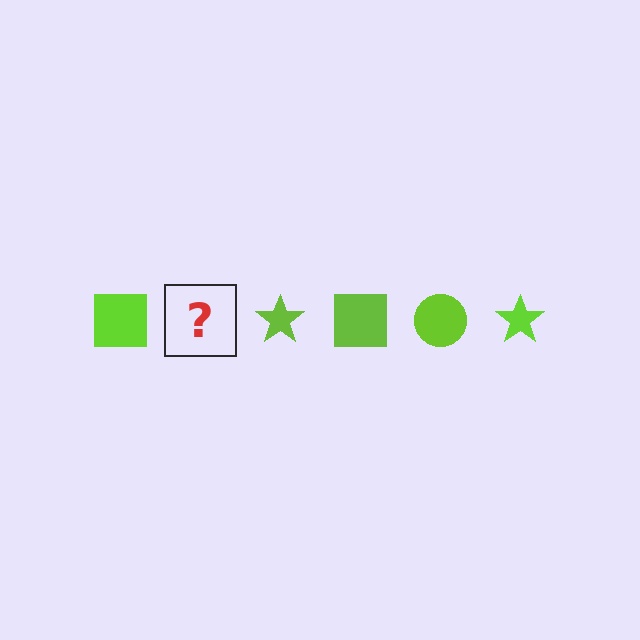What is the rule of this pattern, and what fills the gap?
The rule is that the pattern cycles through square, circle, star shapes in lime. The gap should be filled with a lime circle.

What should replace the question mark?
The question mark should be replaced with a lime circle.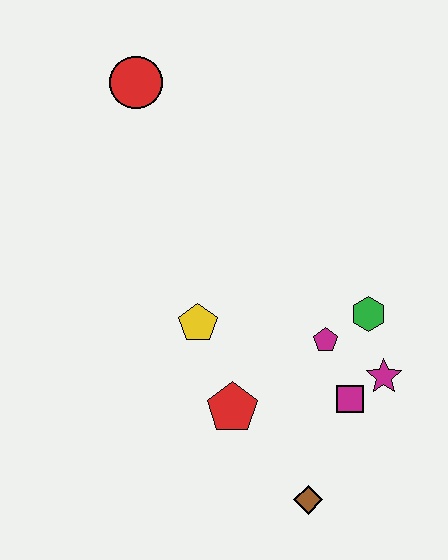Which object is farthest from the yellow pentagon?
The red circle is farthest from the yellow pentagon.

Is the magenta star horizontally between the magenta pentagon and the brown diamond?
No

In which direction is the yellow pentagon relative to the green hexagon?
The yellow pentagon is to the left of the green hexagon.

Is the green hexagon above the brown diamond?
Yes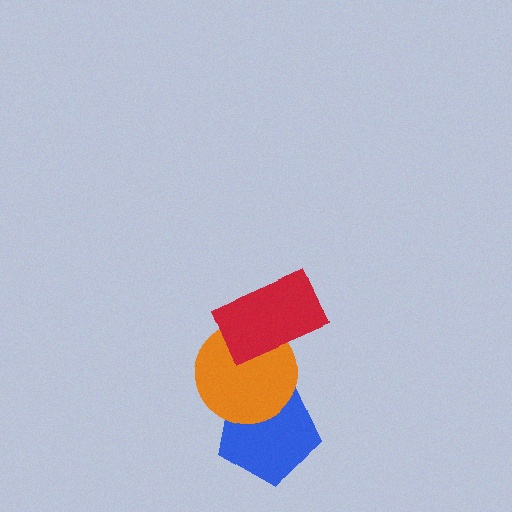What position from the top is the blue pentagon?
The blue pentagon is 3rd from the top.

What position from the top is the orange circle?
The orange circle is 2nd from the top.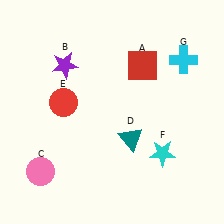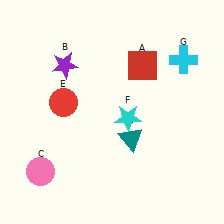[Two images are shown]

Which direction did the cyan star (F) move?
The cyan star (F) moved up.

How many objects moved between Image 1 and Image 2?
1 object moved between the two images.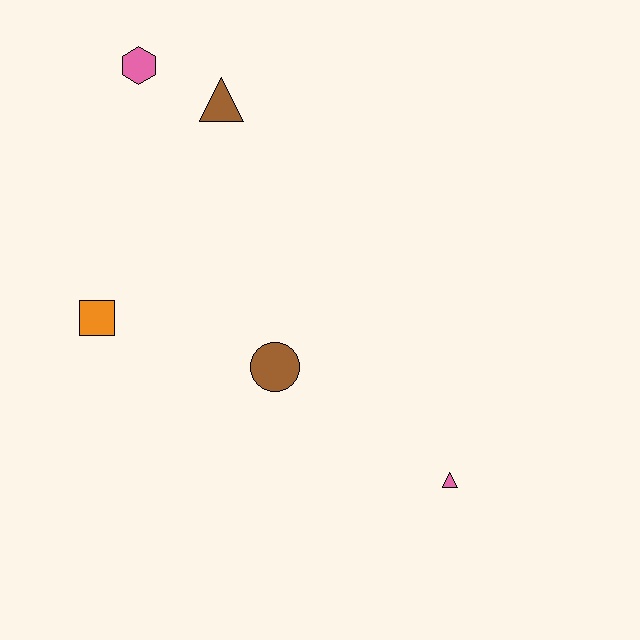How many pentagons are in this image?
There are no pentagons.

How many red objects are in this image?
There are no red objects.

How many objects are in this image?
There are 5 objects.